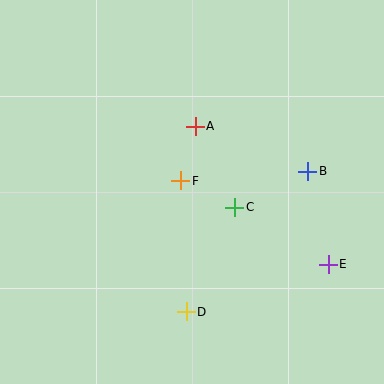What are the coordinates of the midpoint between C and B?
The midpoint between C and B is at (271, 189).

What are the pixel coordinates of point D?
Point D is at (186, 312).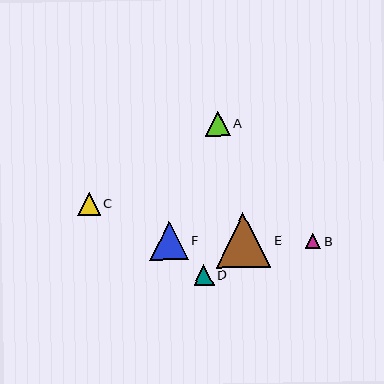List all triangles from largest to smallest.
From largest to smallest: E, F, A, C, D, B.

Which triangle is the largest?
Triangle E is the largest with a size of approximately 54 pixels.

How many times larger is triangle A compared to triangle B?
Triangle A is approximately 1.6 times the size of triangle B.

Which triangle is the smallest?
Triangle B is the smallest with a size of approximately 15 pixels.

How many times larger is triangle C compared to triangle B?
Triangle C is approximately 1.5 times the size of triangle B.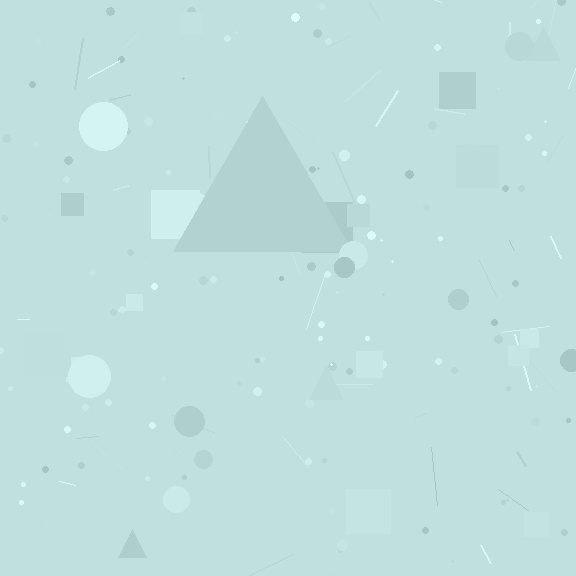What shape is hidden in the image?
A triangle is hidden in the image.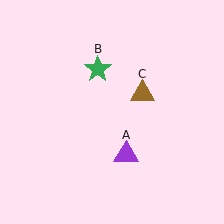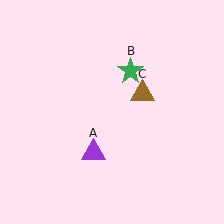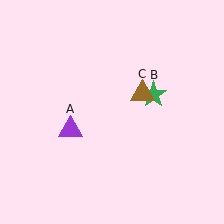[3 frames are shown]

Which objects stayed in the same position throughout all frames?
Brown triangle (object C) remained stationary.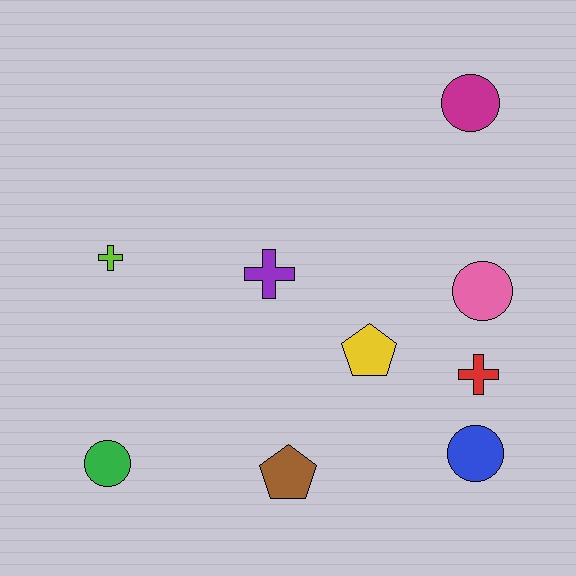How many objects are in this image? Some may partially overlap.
There are 9 objects.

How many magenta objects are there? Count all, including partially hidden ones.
There is 1 magenta object.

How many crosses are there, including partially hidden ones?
There are 3 crosses.